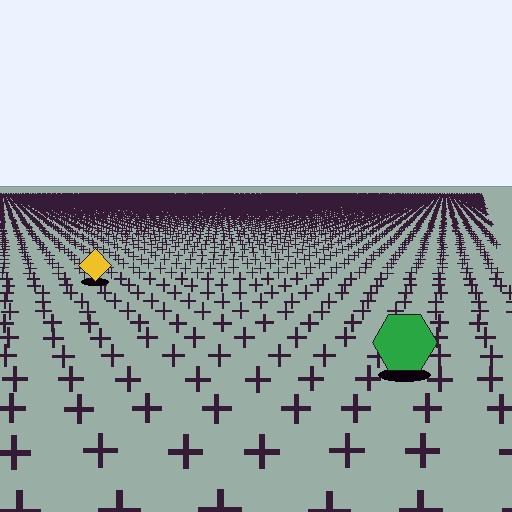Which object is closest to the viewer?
The green hexagon is closest. The texture marks near it are larger and more spread out.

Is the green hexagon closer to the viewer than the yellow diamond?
Yes. The green hexagon is closer — you can tell from the texture gradient: the ground texture is coarser near it.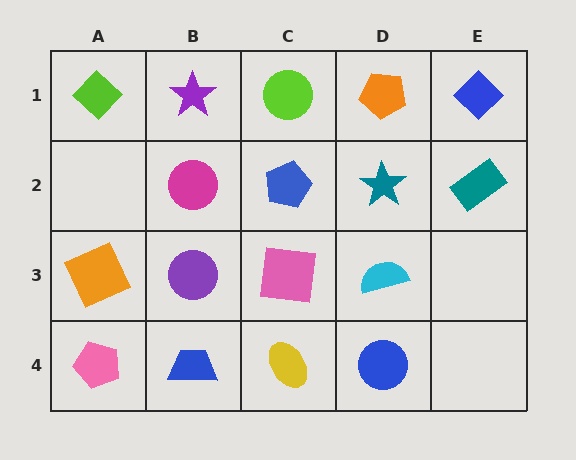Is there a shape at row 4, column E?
No, that cell is empty.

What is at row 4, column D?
A blue circle.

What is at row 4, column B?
A blue trapezoid.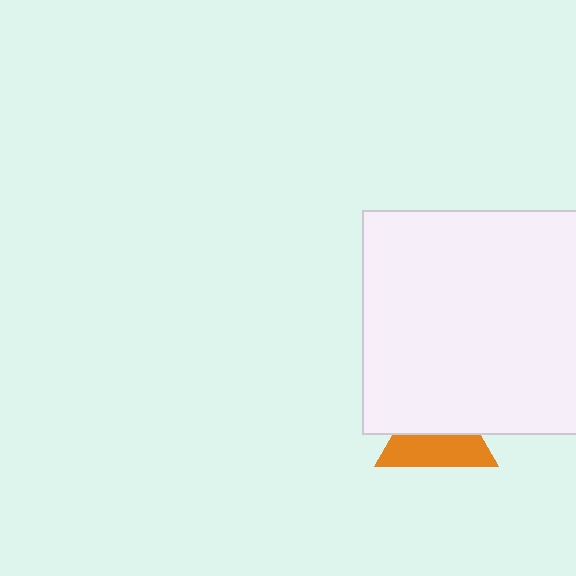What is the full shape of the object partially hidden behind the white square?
The partially hidden object is an orange triangle.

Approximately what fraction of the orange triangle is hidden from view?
Roughly 50% of the orange triangle is hidden behind the white square.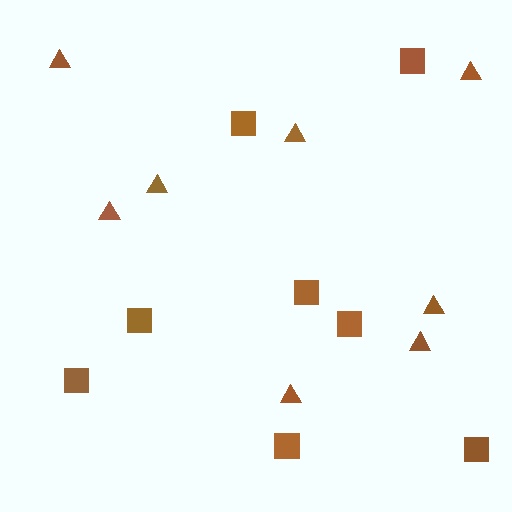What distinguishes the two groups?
There are 2 groups: one group of triangles (8) and one group of squares (8).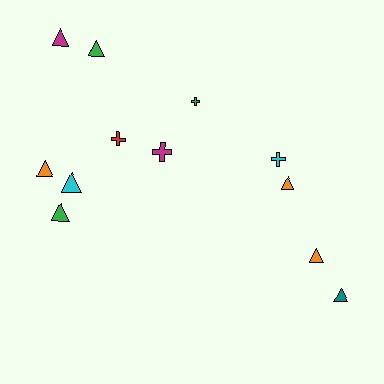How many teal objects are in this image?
There is 1 teal object.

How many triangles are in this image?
There are 8 triangles.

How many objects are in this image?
There are 12 objects.